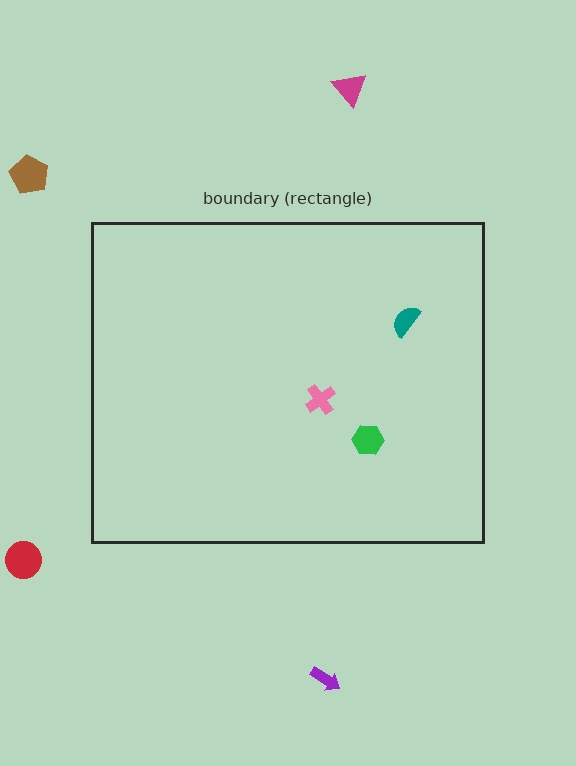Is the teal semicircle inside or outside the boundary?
Inside.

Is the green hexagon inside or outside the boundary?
Inside.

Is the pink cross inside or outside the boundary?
Inside.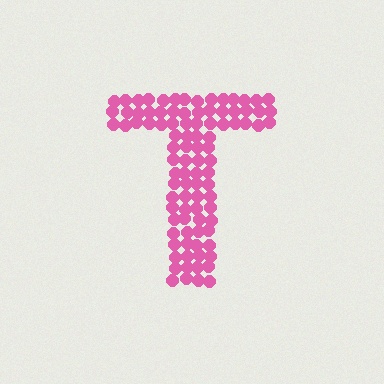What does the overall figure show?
The overall figure shows the letter T.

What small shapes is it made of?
It is made of small circles.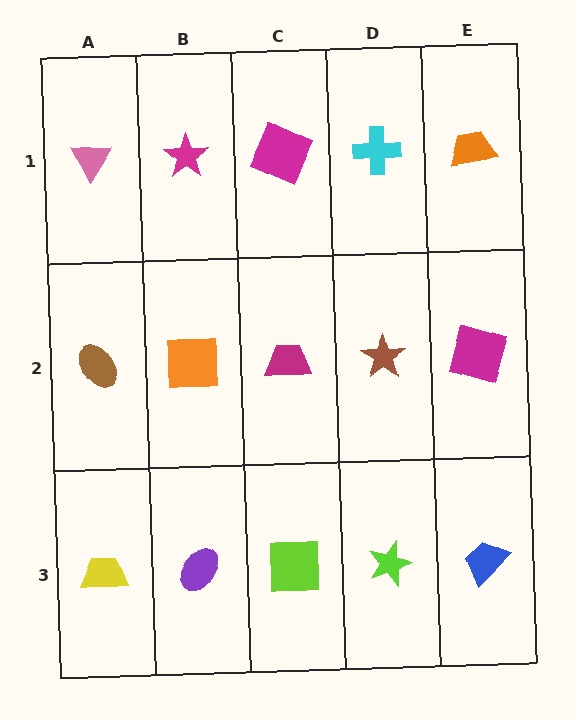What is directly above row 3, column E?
A magenta square.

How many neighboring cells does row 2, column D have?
4.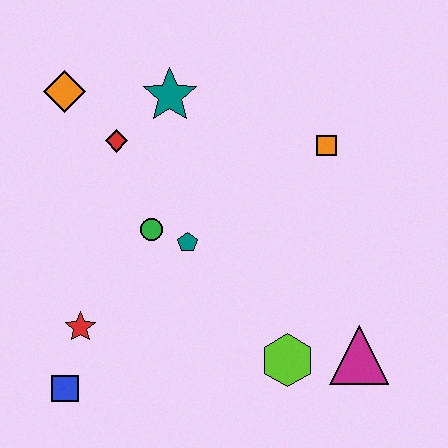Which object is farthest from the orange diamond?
The magenta triangle is farthest from the orange diamond.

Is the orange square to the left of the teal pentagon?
No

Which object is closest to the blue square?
The red star is closest to the blue square.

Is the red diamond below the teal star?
Yes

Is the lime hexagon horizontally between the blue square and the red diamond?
No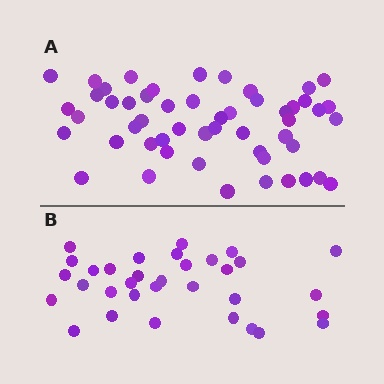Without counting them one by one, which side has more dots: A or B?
Region A (the top region) has more dots.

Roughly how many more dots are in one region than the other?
Region A has approximately 20 more dots than region B.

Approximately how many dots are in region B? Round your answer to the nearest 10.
About 30 dots. (The exact count is 33, which rounds to 30.)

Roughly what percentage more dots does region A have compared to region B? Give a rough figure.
About 60% more.